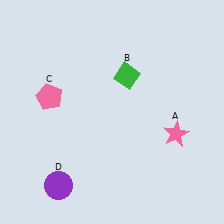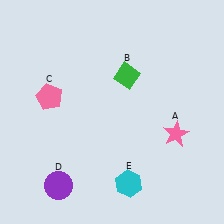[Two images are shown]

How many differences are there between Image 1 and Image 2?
There is 1 difference between the two images.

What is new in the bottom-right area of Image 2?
A cyan hexagon (E) was added in the bottom-right area of Image 2.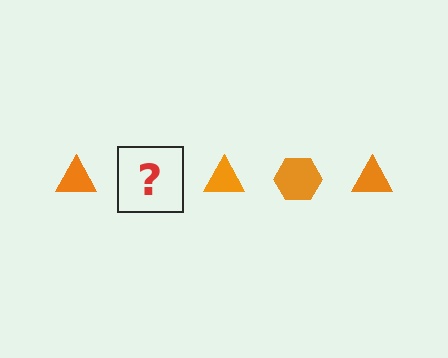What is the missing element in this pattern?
The missing element is an orange hexagon.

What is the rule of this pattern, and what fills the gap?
The rule is that the pattern cycles through triangle, hexagon shapes in orange. The gap should be filled with an orange hexagon.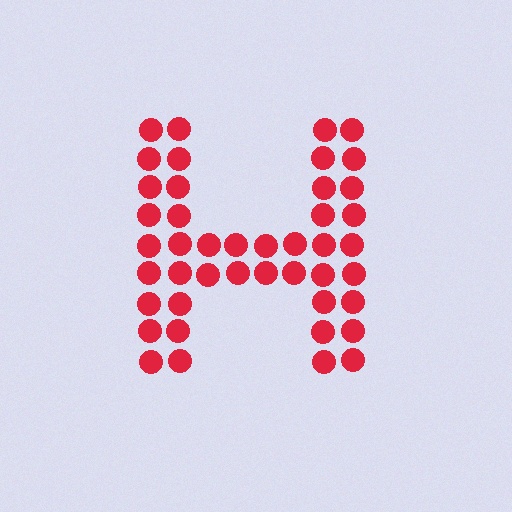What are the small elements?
The small elements are circles.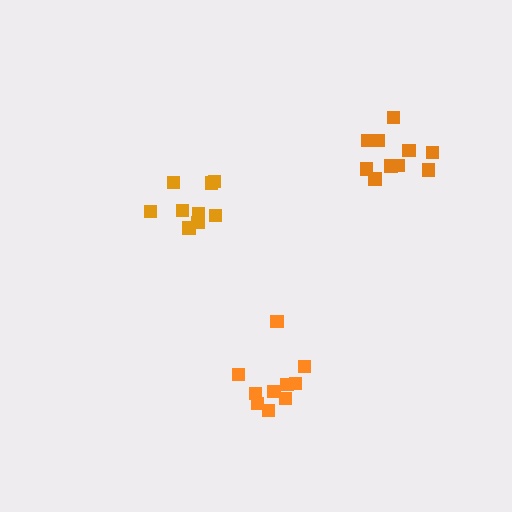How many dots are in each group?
Group 1: 10 dots, Group 2: 10 dots, Group 3: 9 dots (29 total).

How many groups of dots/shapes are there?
There are 3 groups.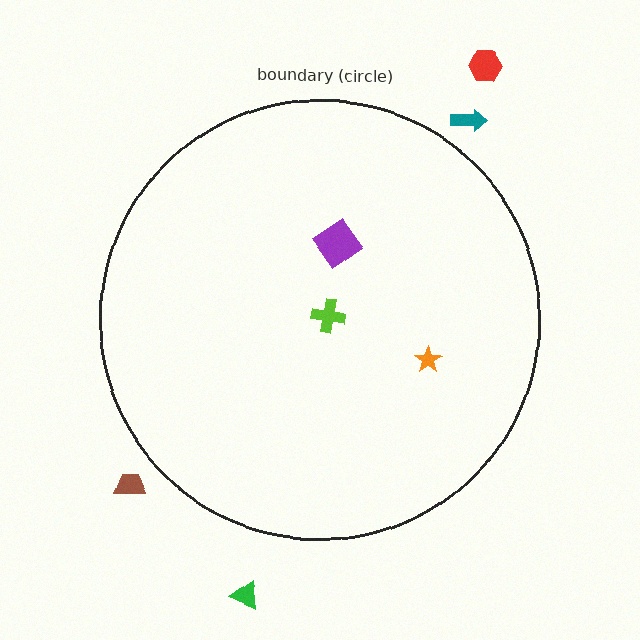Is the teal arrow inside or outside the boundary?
Outside.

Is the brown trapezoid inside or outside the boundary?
Outside.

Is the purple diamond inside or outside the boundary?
Inside.